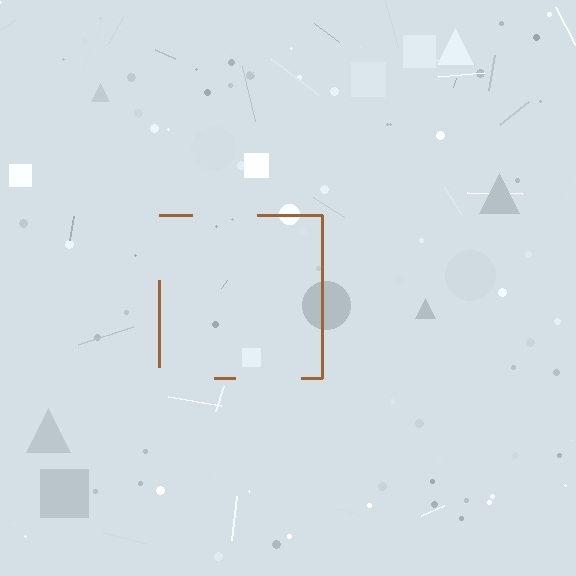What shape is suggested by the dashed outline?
The dashed outline suggests a square.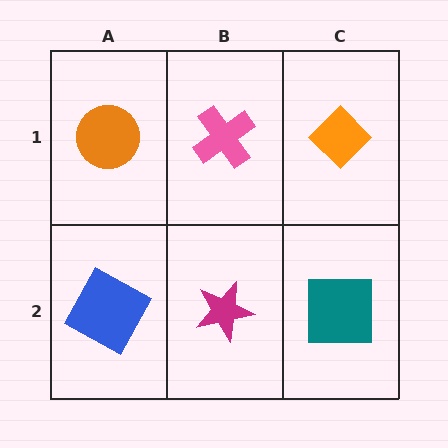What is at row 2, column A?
A blue square.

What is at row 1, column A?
An orange circle.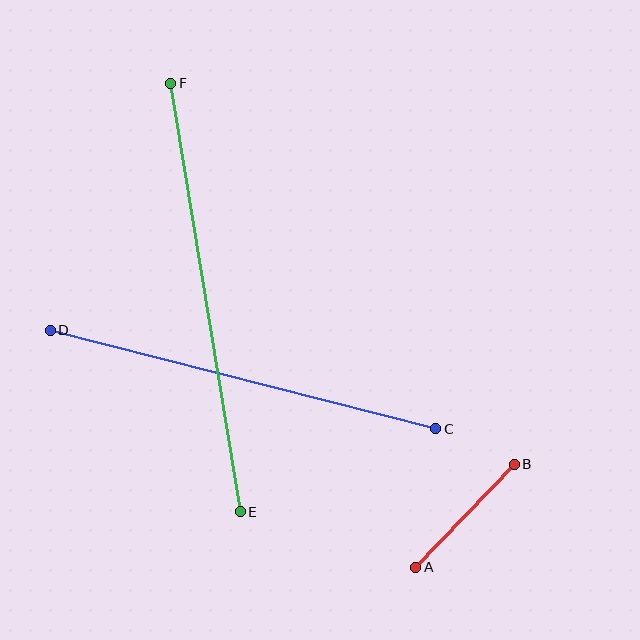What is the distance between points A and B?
The distance is approximately 142 pixels.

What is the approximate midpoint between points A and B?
The midpoint is at approximately (465, 516) pixels.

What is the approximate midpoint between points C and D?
The midpoint is at approximately (243, 379) pixels.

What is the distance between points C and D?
The distance is approximately 398 pixels.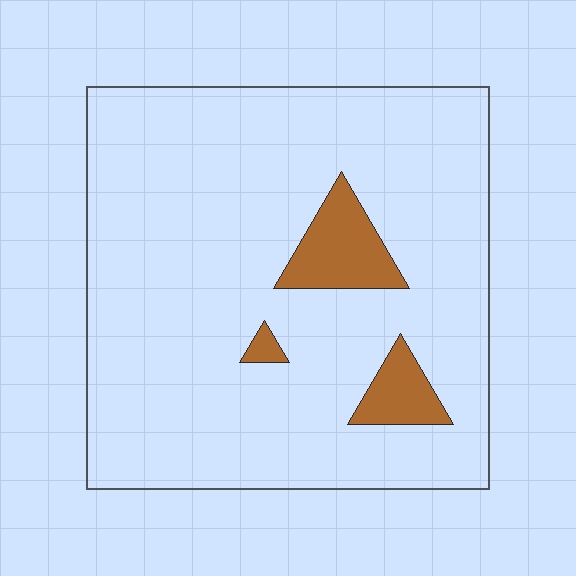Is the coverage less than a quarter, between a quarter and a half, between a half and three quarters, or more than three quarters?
Less than a quarter.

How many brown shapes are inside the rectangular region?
3.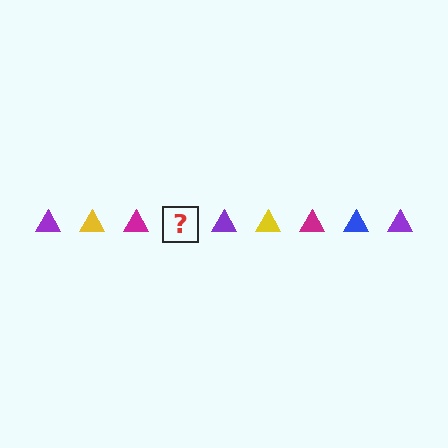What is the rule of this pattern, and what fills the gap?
The rule is that the pattern cycles through purple, yellow, magenta, blue triangles. The gap should be filled with a blue triangle.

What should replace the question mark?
The question mark should be replaced with a blue triangle.